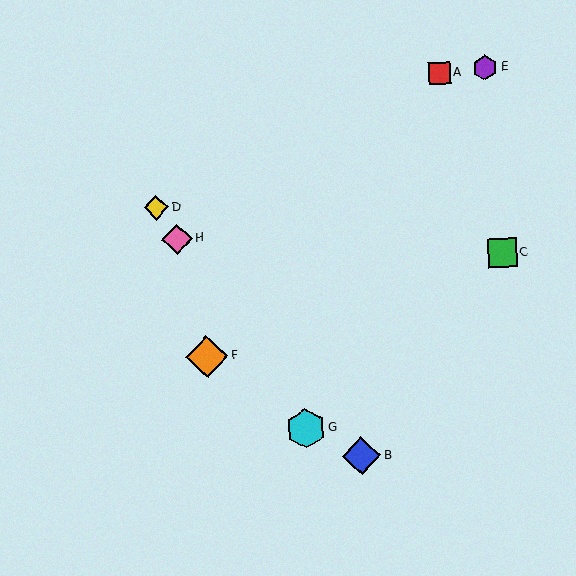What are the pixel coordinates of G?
Object G is at (305, 429).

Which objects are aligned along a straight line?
Objects D, G, H are aligned along a straight line.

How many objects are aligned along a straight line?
3 objects (D, G, H) are aligned along a straight line.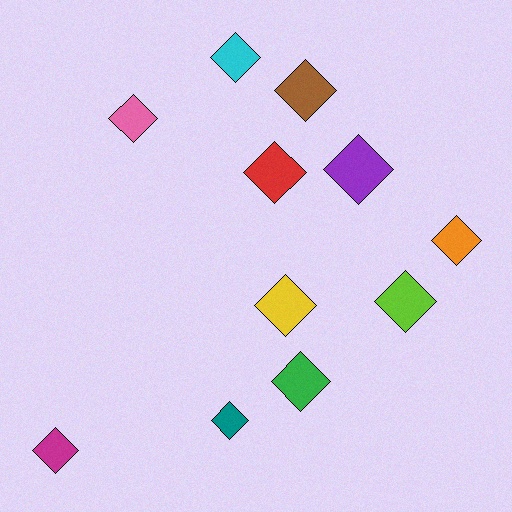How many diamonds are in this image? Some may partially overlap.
There are 11 diamonds.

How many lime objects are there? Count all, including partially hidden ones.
There is 1 lime object.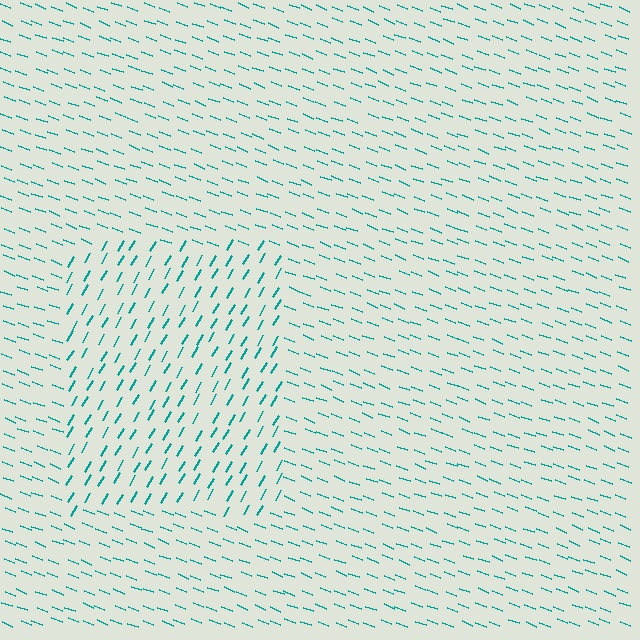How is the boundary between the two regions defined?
The boundary is defined purely by a change in line orientation (approximately 80 degrees difference). All lines are the same color and thickness.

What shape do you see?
I see a rectangle.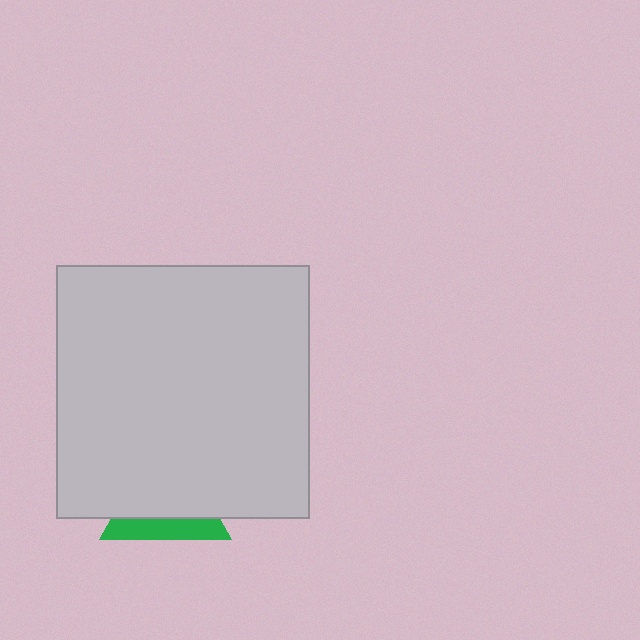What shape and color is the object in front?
The object in front is a light gray square.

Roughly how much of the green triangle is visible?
A small part of it is visible (roughly 32%).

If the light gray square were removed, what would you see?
You would see the complete green triangle.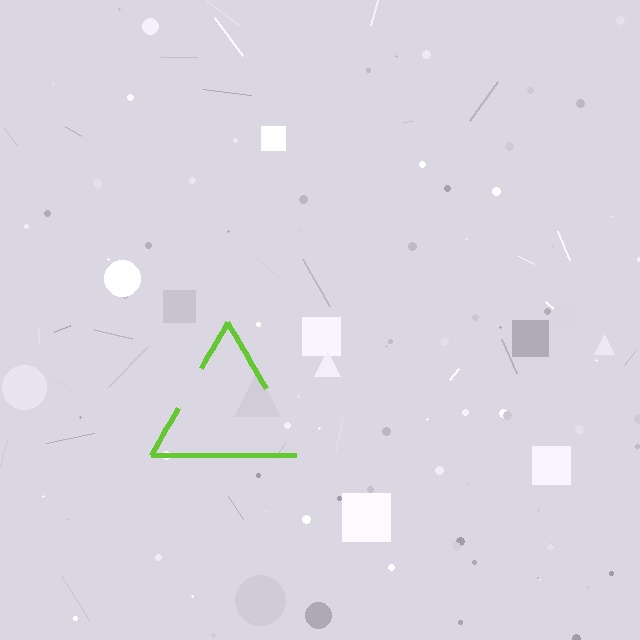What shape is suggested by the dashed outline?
The dashed outline suggests a triangle.